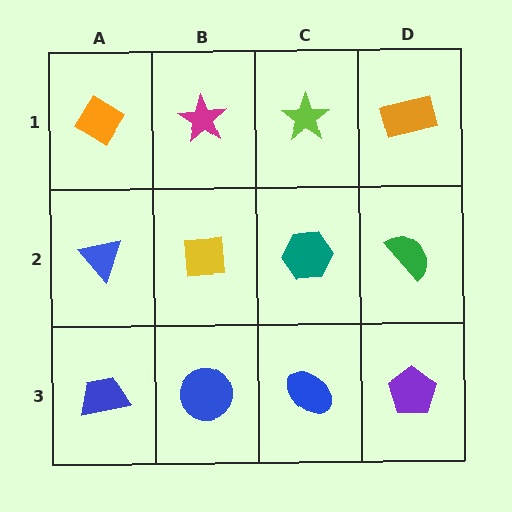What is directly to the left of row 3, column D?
A blue ellipse.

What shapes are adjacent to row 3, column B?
A yellow square (row 2, column B), a blue trapezoid (row 3, column A), a blue ellipse (row 3, column C).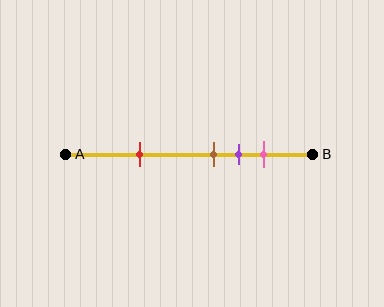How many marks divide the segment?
There are 4 marks dividing the segment.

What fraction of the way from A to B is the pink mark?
The pink mark is approximately 80% (0.8) of the way from A to B.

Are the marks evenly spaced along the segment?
No, the marks are not evenly spaced.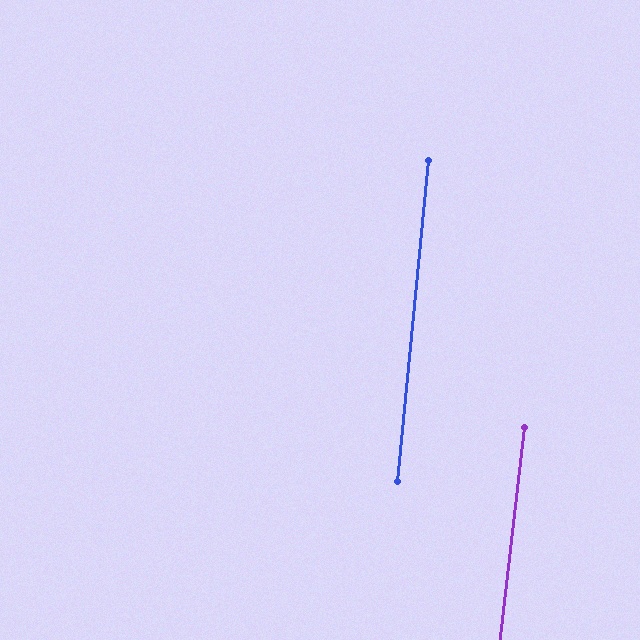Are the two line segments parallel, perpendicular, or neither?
Parallel — their directions differ by only 1.2°.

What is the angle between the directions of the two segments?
Approximately 1 degree.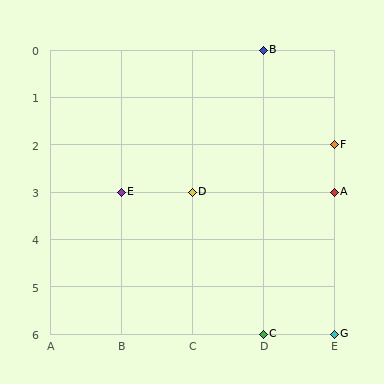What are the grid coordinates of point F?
Point F is at grid coordinates (E, 2).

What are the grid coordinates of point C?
Point C is at grid coordinates (D, 6).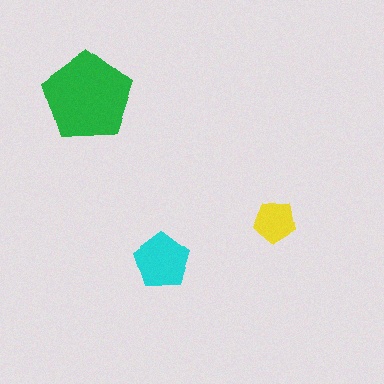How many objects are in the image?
There are 3 objects in the image.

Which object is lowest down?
The cyan pentagon is bottommost.